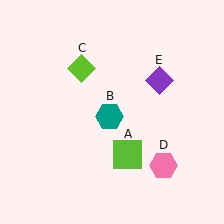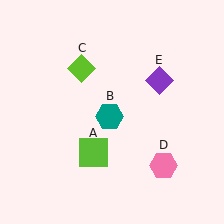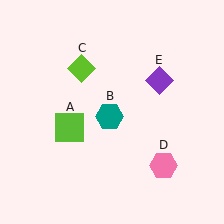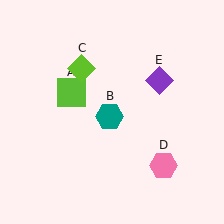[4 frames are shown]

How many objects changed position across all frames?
1 object changed position: lime square (object A).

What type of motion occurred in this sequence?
The lime square (object A) rotated clockwise around the center of the scene.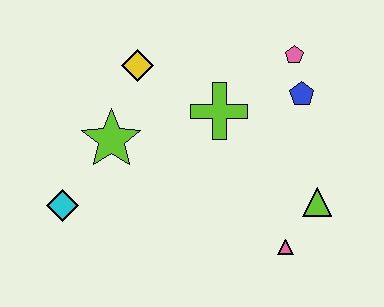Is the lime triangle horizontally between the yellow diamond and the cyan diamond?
No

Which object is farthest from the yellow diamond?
The pink triangle is farthest from the yellow diamond.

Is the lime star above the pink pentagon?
No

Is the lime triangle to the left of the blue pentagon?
No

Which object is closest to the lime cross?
The blue pentagon is closest to the lime cross.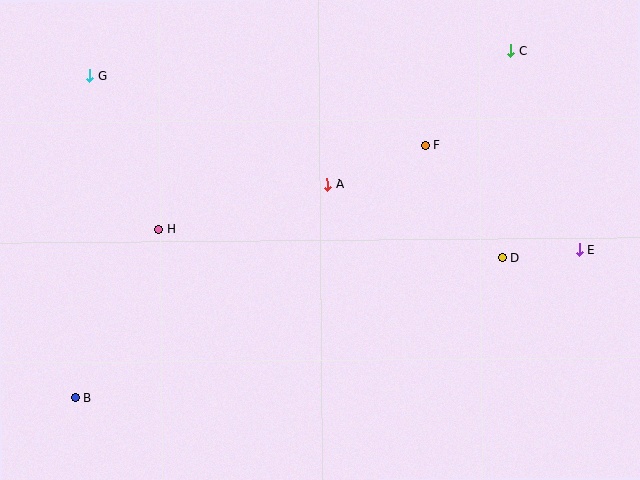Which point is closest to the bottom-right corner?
Point E is closest to the bottom-right corner.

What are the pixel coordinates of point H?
Point H is at (159, 230).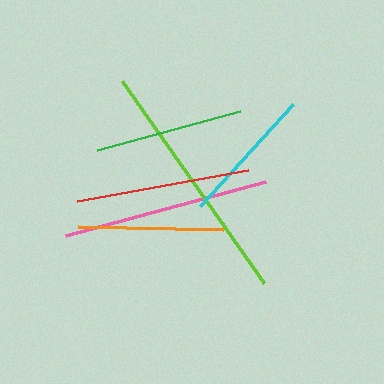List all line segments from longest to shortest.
From longest to shortest: lime, pink, red, green, orange, cyan.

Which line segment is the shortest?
The cyan line is the shortest at approximately 138 pixels.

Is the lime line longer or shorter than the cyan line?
The lime line is longer than the cyan line.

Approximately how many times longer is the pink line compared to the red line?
The pink line is approximately 1.2 times the length of the red line.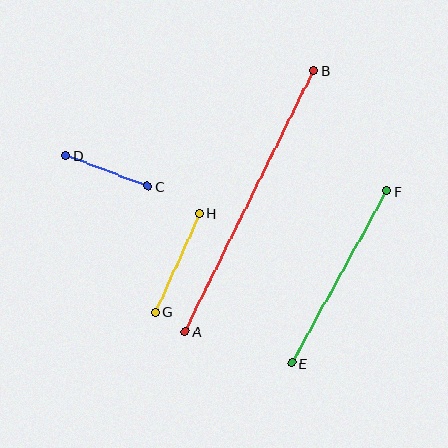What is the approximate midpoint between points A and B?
The midpoint is at approximately (249, 201) pixels.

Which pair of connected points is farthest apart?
Points A and B are farthest apart.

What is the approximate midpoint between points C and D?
The midpoint is at approximately (107, 171) pixels.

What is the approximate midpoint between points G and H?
The midpoint is at approximately (178, 263) pixels.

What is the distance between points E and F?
The distance is approximately 196 pixels.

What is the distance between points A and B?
The distance is approximately 291 pixels.